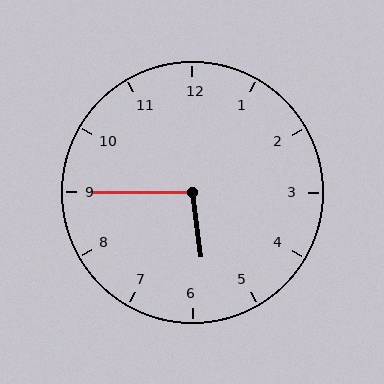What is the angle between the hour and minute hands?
Approximately 98 degrees.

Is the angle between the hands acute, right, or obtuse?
It is obtuse.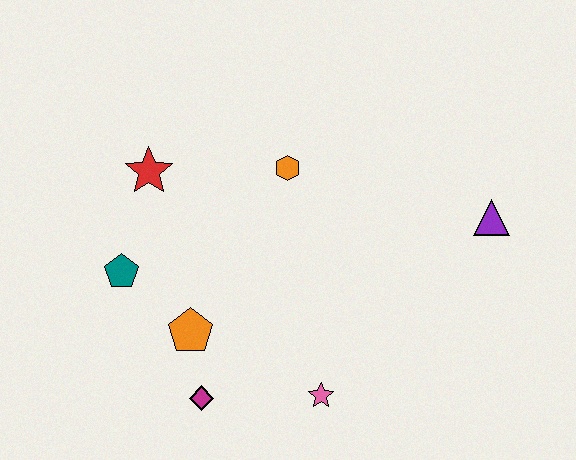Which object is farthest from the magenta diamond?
The purple triangle is farthest from the magenta diamond.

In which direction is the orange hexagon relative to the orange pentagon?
The orange hexagon is above the orange pentagon.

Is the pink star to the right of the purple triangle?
No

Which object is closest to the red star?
The teal pentagon is closest to the red star.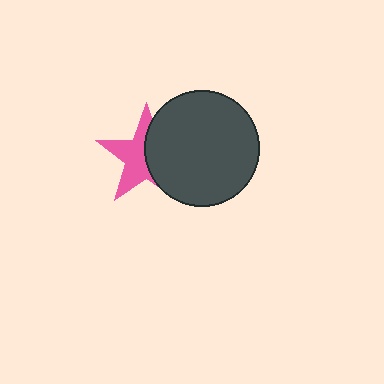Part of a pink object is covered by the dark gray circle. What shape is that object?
It is a star.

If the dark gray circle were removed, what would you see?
You would see the complete pink star.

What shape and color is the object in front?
The object in front is a dark gray circle.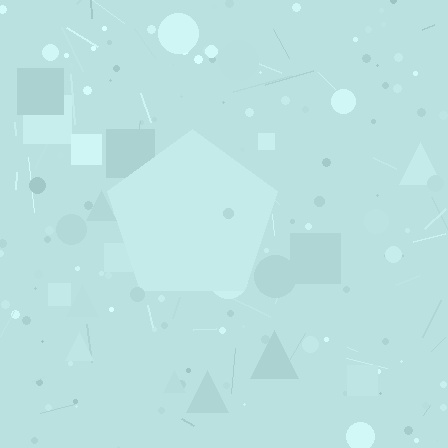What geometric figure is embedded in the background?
A pentagon is embedded in the background.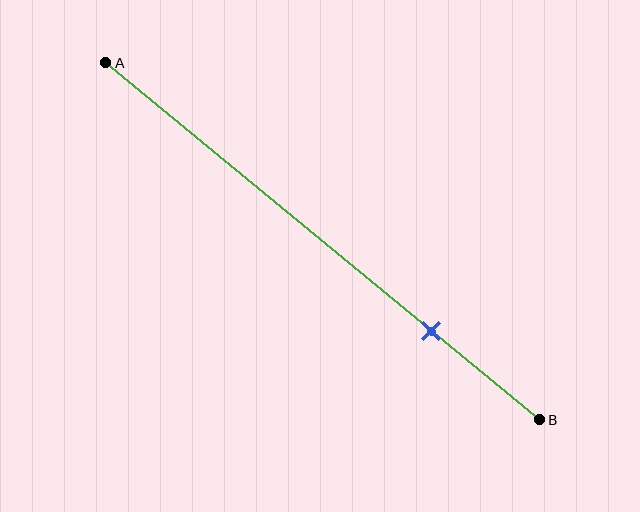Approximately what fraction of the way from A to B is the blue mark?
The blue mark is approximately 75% of the way from A to B.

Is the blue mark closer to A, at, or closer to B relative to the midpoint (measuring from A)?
The blue mark is closer to point B than the midpoint of segment AB.